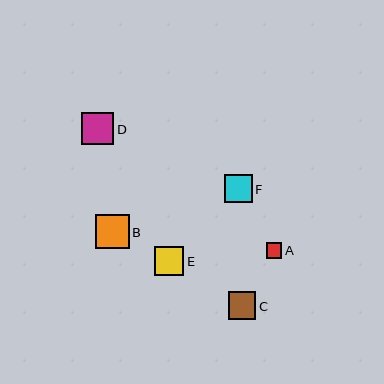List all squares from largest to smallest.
From largest to smallest: B, D, E, F, C, A.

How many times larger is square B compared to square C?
Square B is approximately 1.2 times the size of square C.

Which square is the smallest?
Square A is the smallest with a size of approximately 16 pixels.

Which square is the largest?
Square B is the largest with a size of approximately 34 pixels.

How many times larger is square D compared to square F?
Square D is approximately 1.1 times the size of square F.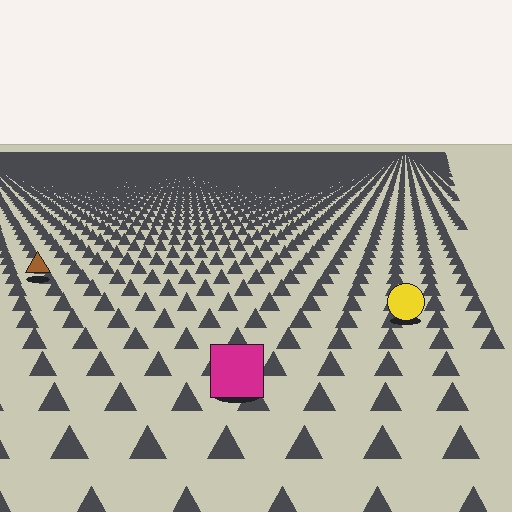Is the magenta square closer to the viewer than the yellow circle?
Yes. The magenta square is closer — you can tell from the texture gradient: the ground texture is coarser near it.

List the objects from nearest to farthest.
From nearest to farthest: the magenta square, the yellow circle, the brown triangle.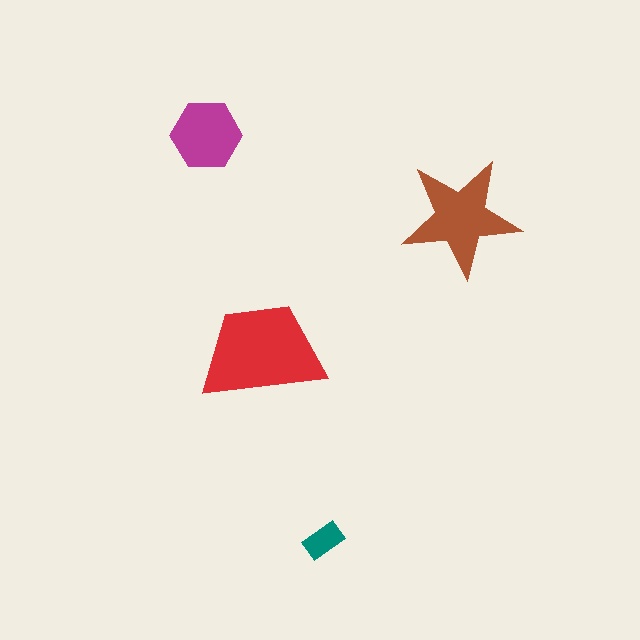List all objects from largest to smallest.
The red trapezoid, the brown star, the magenta hexagon, the teal rectangle.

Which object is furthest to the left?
The magenta hexagon is leftmost.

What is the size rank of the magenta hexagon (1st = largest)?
3rd.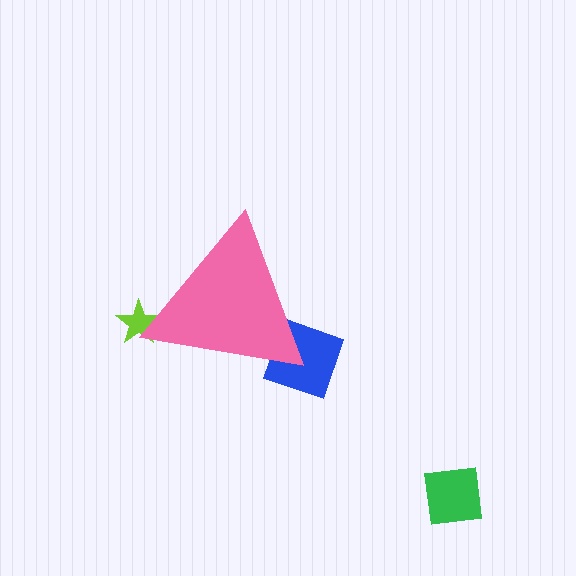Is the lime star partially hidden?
Yes, the lime star is partially hidden behind the pink triangle.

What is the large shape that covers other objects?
A pink triangle.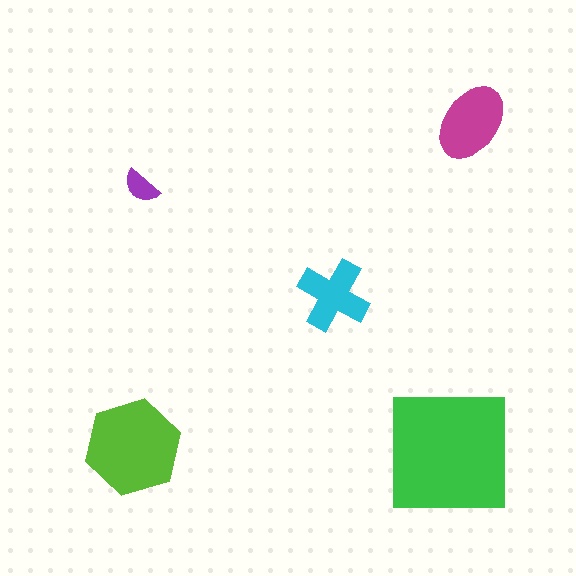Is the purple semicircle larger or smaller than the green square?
Smaller.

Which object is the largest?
The green square.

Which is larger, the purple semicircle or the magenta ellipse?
The magenta ellipse.